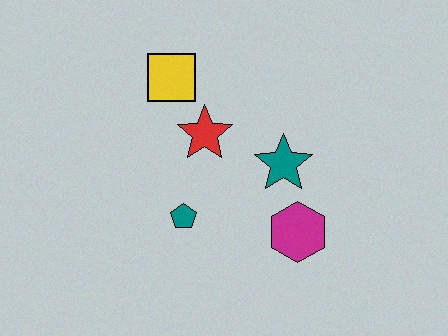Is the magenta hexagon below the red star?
Yes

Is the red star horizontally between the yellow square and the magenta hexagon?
Yes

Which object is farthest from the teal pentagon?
The yellow square is farthest from the teal pentagon.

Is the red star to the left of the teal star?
Yes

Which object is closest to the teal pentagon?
The red star is closest to the teal pentagon.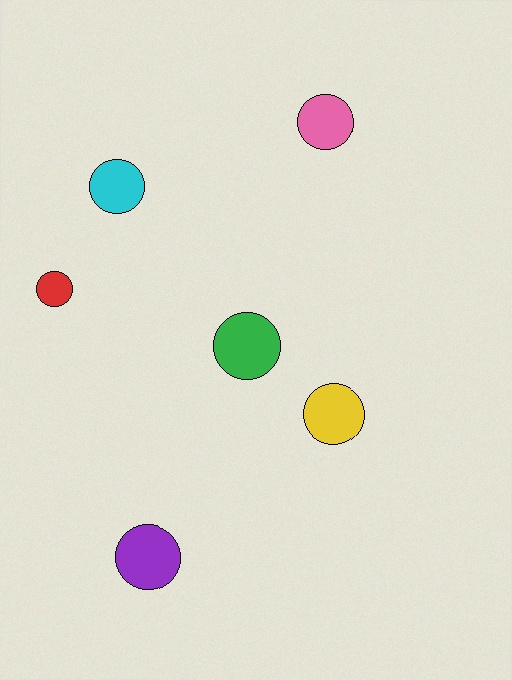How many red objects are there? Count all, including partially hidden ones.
There is 1 red object.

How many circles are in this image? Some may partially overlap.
There are 6 circles.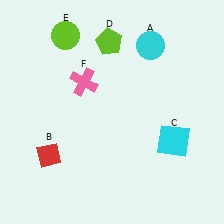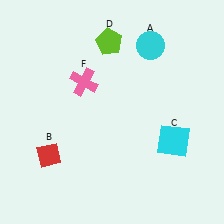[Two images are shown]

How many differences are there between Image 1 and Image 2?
There is 1 difference between the two images.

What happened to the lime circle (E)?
The lime circle (E) was removed in Image 2. It was in the top-left area of Image 1.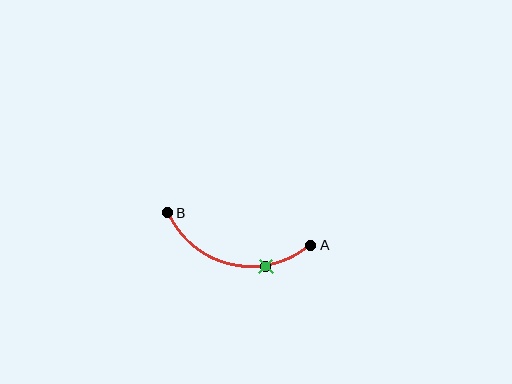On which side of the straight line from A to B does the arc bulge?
The arc bulges below the straight line connecting A and B.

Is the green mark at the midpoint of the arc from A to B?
No. The green mark lies on the arc but is closer to endpoint A. The arc midpoint would be at the point on the curve equidistant along the arc from both A and B.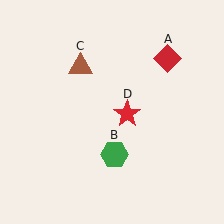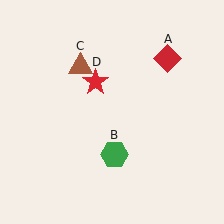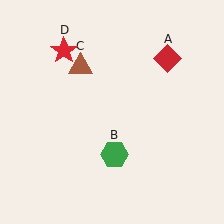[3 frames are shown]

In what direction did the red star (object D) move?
The red star (object D) moved up and to the left.